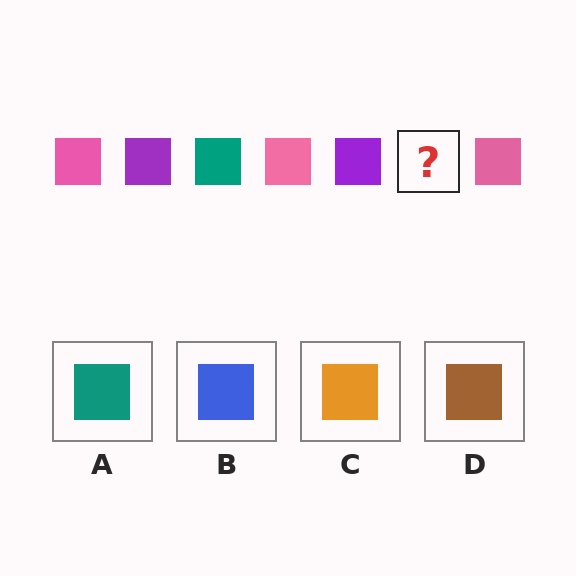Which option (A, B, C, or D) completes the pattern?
A.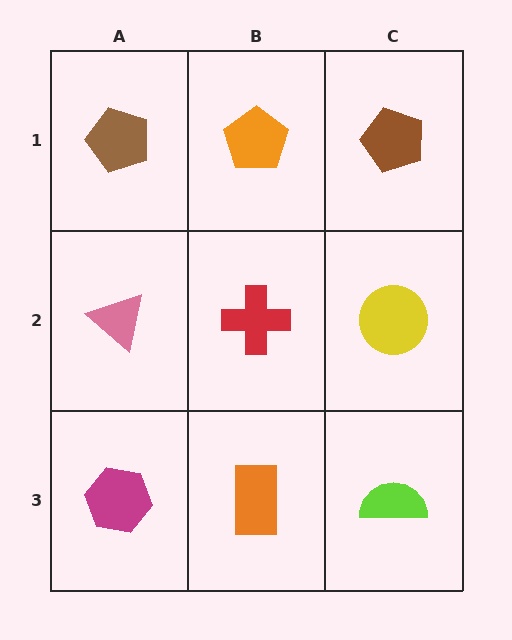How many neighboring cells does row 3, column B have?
3.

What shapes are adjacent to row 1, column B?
A red cross (row 2, column B), a brown pentagon (row 1, column A), a brown pentagon (row 1, column C).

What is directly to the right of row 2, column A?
A red cross.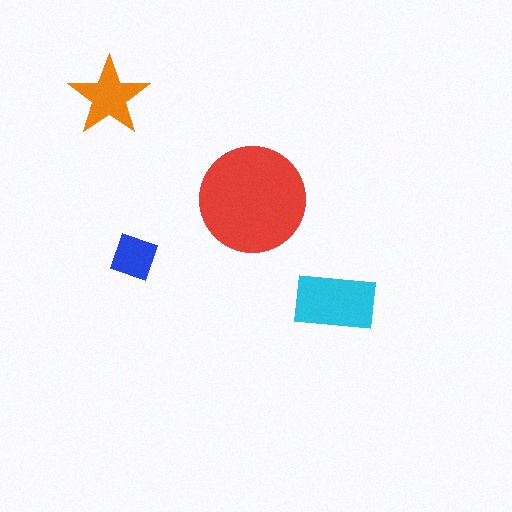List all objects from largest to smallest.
The red circle, the cyan rectangle, the orange star, the blue diamond.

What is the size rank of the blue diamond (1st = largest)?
4th.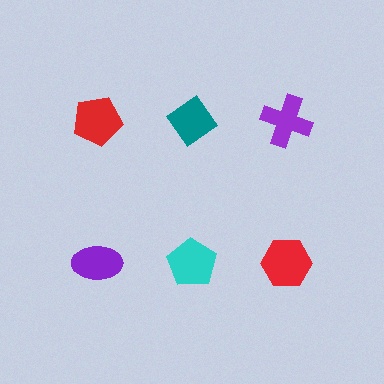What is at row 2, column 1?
A purple ellipse.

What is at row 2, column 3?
A red hexagon.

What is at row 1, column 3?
A purple cross.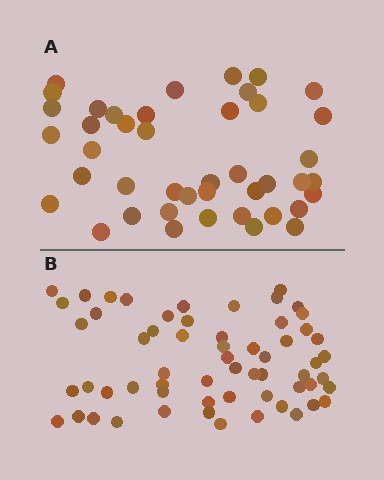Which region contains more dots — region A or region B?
Region B (the bottom region) has more dots.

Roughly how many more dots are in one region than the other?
Region B has approximately 15 more dots than region A.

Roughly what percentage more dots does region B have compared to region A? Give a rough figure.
About 40% more.